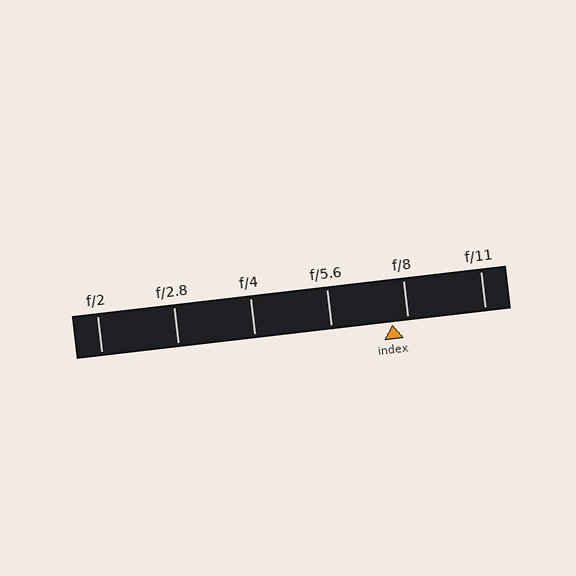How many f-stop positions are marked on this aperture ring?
There are 6 f-stop positions marked.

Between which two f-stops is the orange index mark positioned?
The index mark is between f/5.6 and f/8.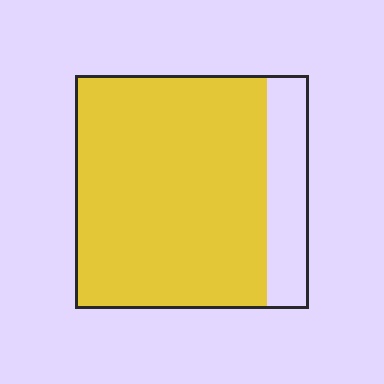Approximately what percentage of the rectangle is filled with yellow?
Approximately 80%.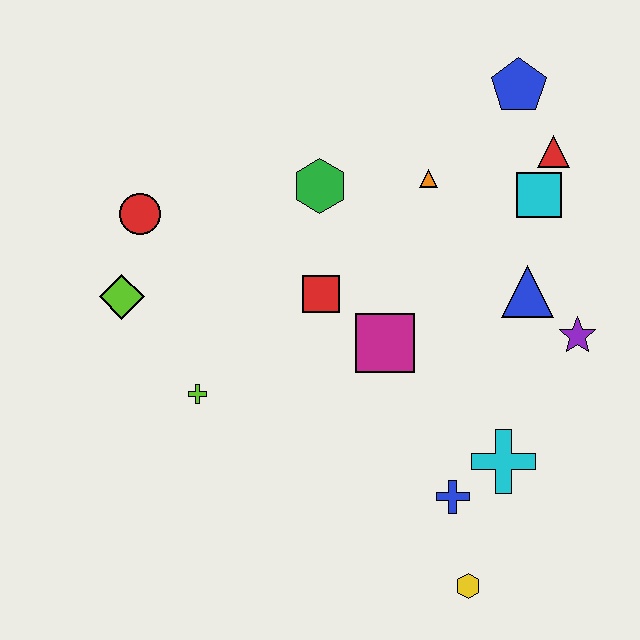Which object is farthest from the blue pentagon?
The yellow hexagon is farthest from the blue pentagon.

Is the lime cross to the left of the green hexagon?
Yes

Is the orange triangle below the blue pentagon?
Yes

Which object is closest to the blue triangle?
The purple star is closest to the blue triangle.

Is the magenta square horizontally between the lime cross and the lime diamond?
No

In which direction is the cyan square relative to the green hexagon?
The cyan square is to the right of the green hexagon.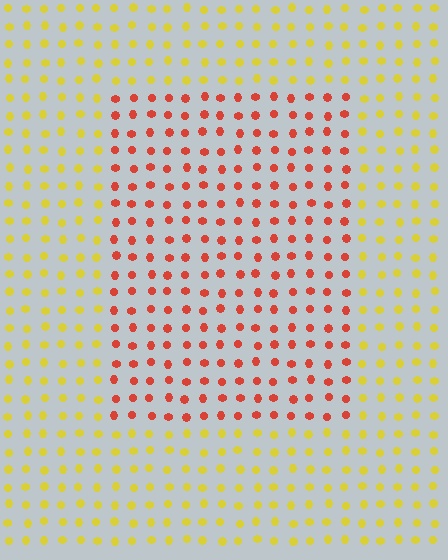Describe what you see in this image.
The image is filled with small yellow elements in a uniform arrangement. A rectangle-shaped region is visible where the elements are tinted to a slightly different hue, forming a subtle color boundary.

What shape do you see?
I see a rectangle.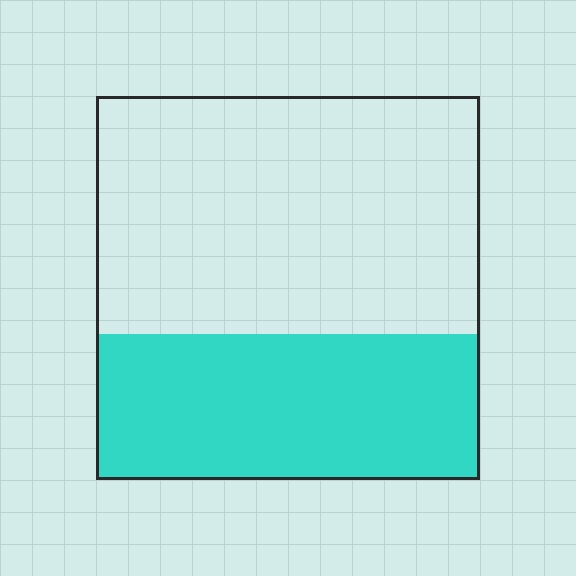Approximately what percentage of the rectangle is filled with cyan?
Approximately 40%.